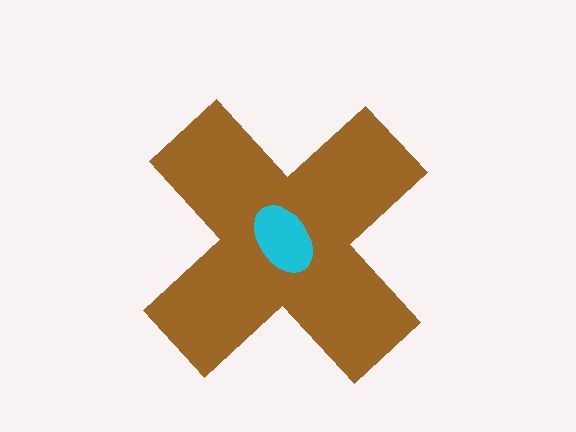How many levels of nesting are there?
2.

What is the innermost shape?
The cyan ellipse.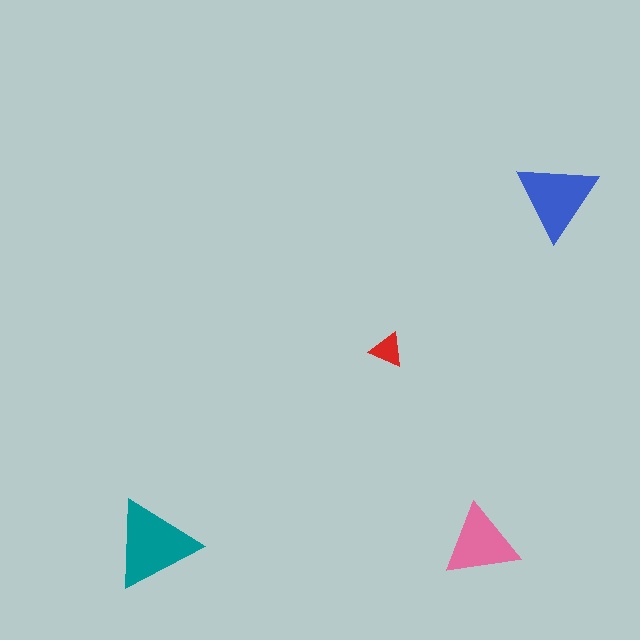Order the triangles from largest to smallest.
the teal one, the blue one, the pink one, the red one.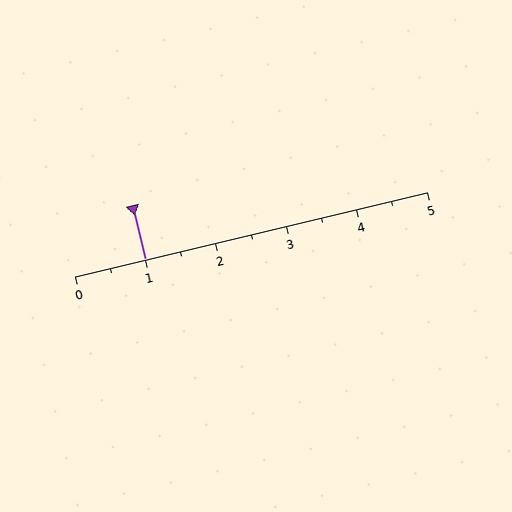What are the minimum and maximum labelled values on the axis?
The axis runs from 0 to 5.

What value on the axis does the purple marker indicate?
The marker indicates approximately 1.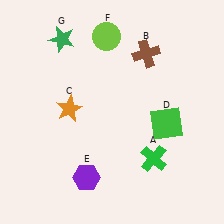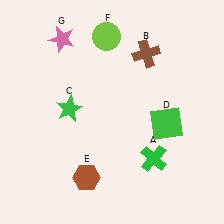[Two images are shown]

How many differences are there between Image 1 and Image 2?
There are 3 differences between the two images.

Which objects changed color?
C changed from orange to green. E changed from purple to brown. G changed from green to pink.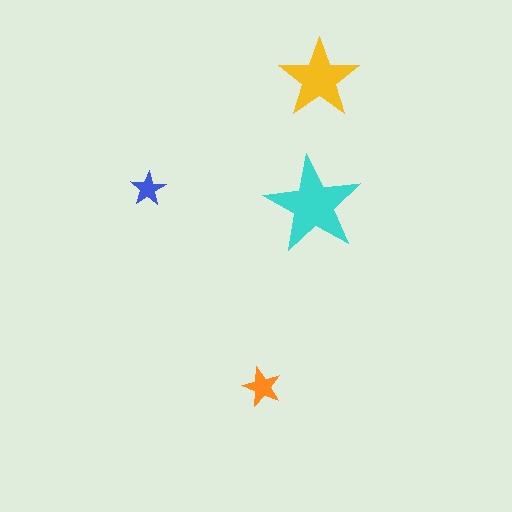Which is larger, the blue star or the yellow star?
The yellow one.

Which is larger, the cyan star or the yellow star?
The cyan one.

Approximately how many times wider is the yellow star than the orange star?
About 2 times wider.